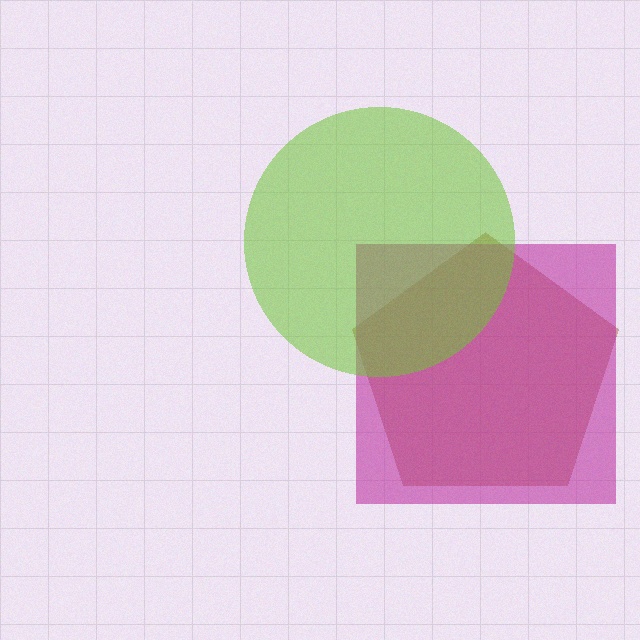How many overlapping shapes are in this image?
There are 3 overlapping shapes in the image.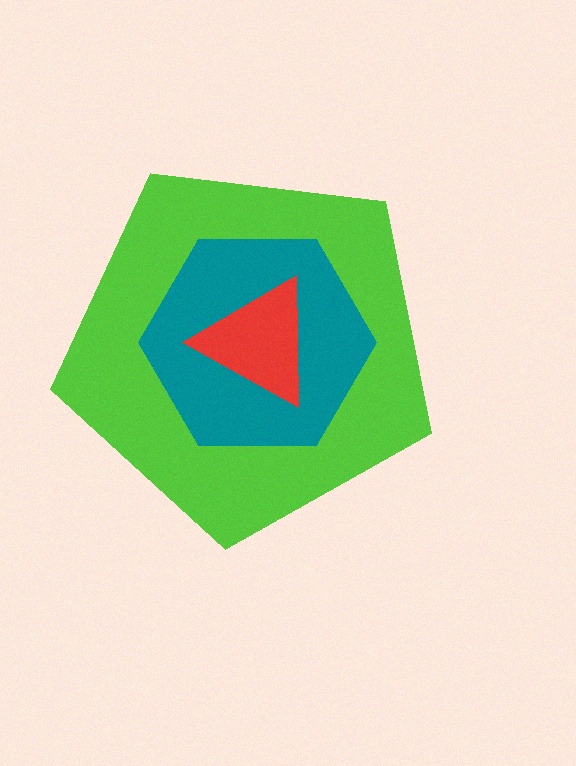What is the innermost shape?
The red triangle.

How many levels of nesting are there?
3.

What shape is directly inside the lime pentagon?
The teal hexagon.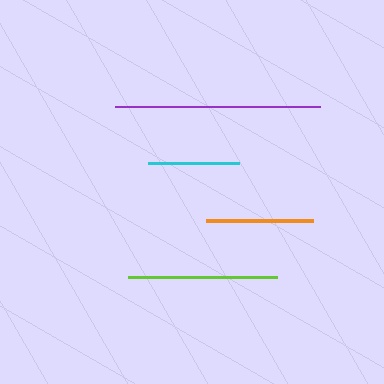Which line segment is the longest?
The purple line is the longest at approximately 205 pixels.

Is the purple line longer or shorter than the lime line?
The purple line is longer than the lime line.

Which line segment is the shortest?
The cyan line is the shortest at approximately 91 pixels.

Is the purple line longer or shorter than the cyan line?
The purple line is longer than the cyan line.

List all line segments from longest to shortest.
From longest to shortest: purple, lime, orange, cyan.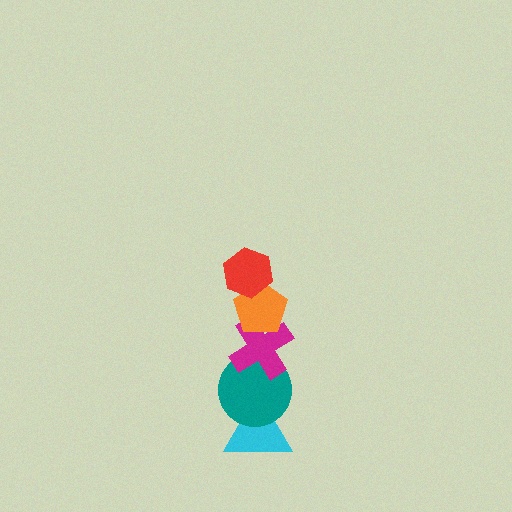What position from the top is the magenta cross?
The magenta cross is 3rd from the top.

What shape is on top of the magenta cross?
The orange pentagon is on top of the magenta cross.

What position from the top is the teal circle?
The teal circle is 4th from the top.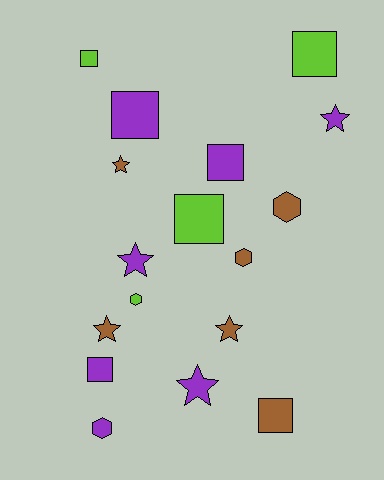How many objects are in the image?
There are 17 objects.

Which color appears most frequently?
Purple, with 7 objects.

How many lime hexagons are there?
There is 1 lime hexagon.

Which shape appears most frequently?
Square, with 7 objects.